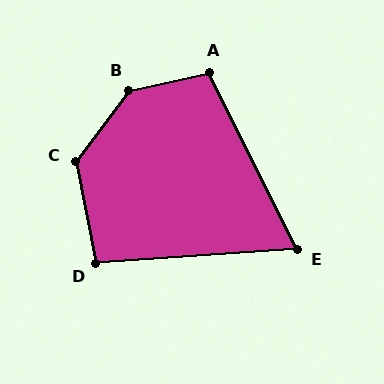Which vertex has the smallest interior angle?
E, at approximately 68 degrees.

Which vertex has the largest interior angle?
B, at approximately 138 degrees.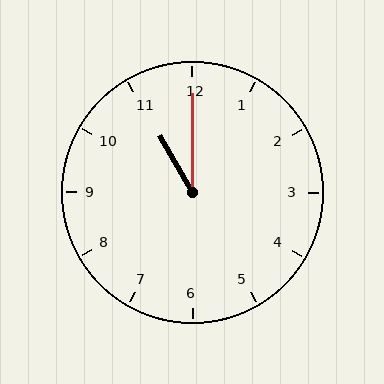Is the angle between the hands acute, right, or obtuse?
It is acute.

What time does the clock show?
11:00.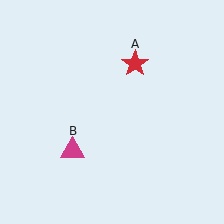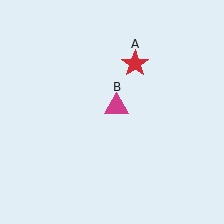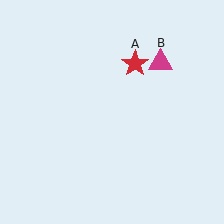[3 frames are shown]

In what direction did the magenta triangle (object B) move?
The magenta triangle (object B) moved up and to the right.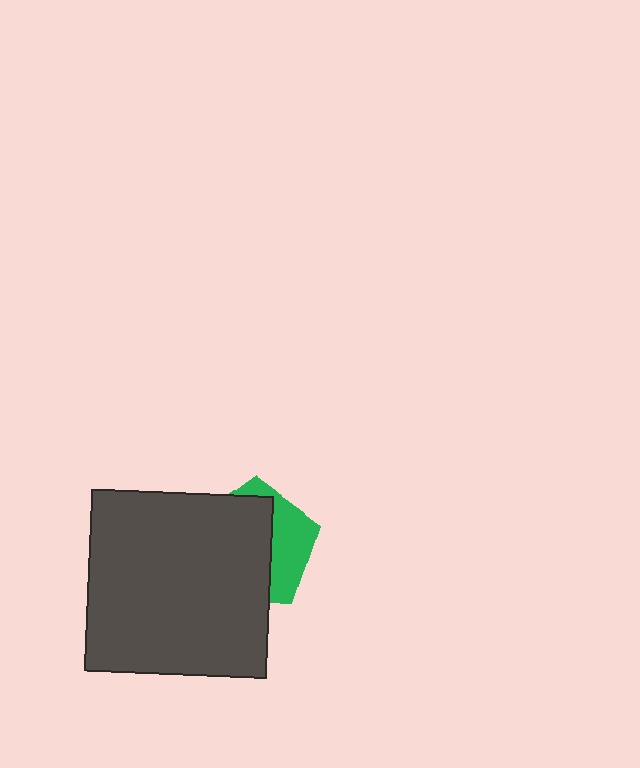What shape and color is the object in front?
The object in front is a dark gray square.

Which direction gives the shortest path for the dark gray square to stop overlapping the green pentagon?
Moving left gives the shortest separation.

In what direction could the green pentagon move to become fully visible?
The green pentagon could move right. That would shift it out from behind the dark gray square entirely.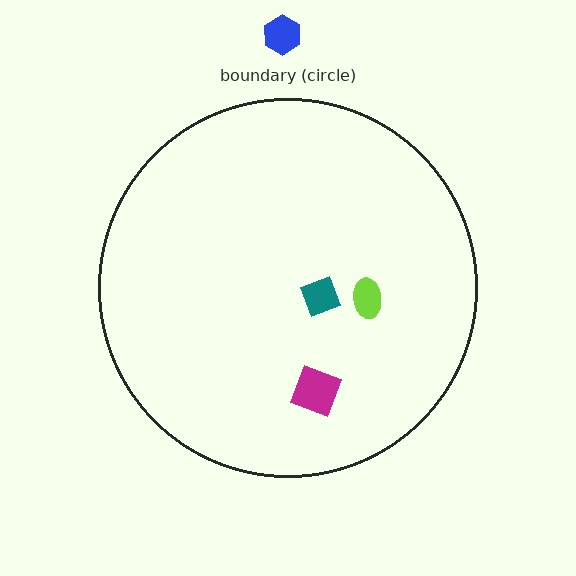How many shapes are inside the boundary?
3 inside, 1 outside.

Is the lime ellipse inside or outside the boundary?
Inside.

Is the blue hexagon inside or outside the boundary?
Outside.